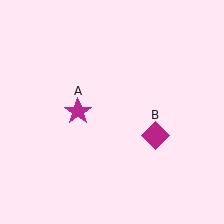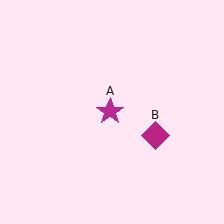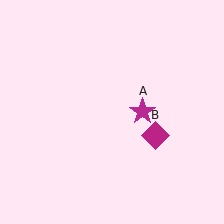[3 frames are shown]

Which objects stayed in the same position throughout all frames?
Magenta diamond (object B) remained stationary.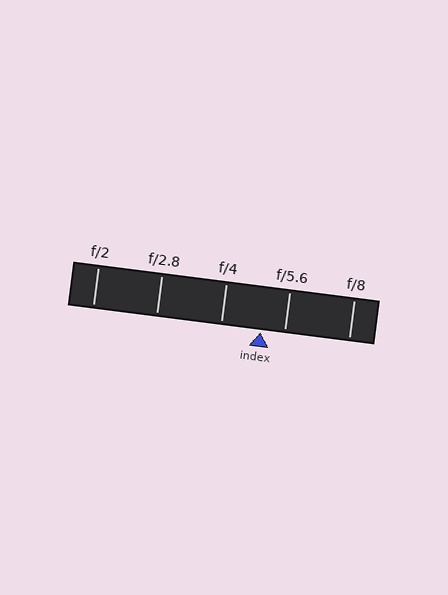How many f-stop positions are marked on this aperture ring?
There are 5 f-stop positions marked.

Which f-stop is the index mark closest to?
The index mark is closest to f/5.6.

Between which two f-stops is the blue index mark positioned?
The index mark is between f/4 and f/5.6.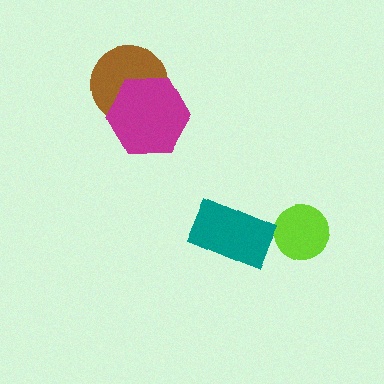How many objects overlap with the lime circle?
0 objects overlap with the lime circle.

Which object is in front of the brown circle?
The magenta hexagon is in front of the brown circle.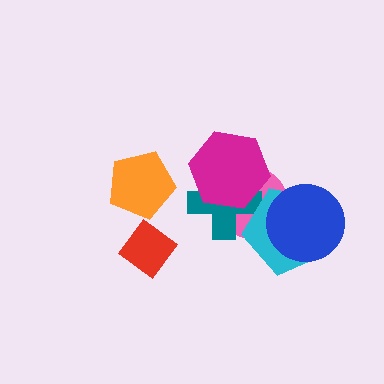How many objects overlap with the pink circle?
4 objects overlap with the pink circle.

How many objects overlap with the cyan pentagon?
3 objects overlap with the cyan pentagon.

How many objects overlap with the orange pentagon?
0 objects overlap with the orange pentagon.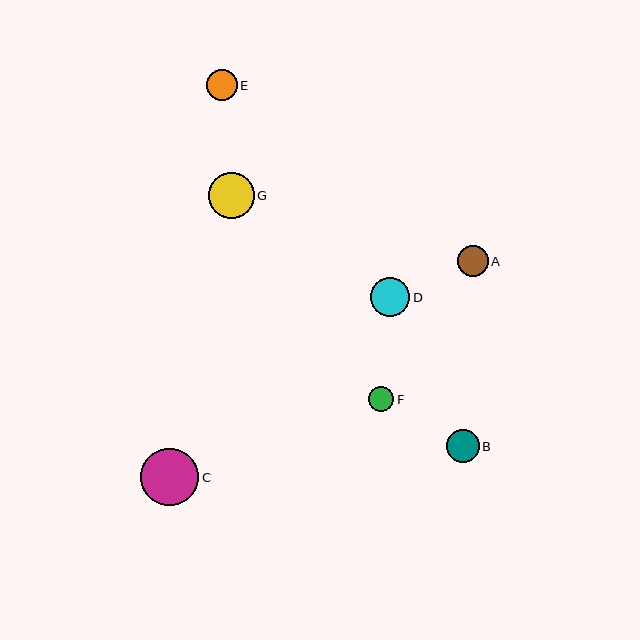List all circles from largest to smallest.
From largest to smallest: C, G, D, B, E, A, F.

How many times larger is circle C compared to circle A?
Circle C is approximately 1.9 times the size of circle A.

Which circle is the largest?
Circle C is the largest with a size of approximately 58 pixels.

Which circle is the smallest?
Circle F is the smallest with a size of approximately 25 pixels.